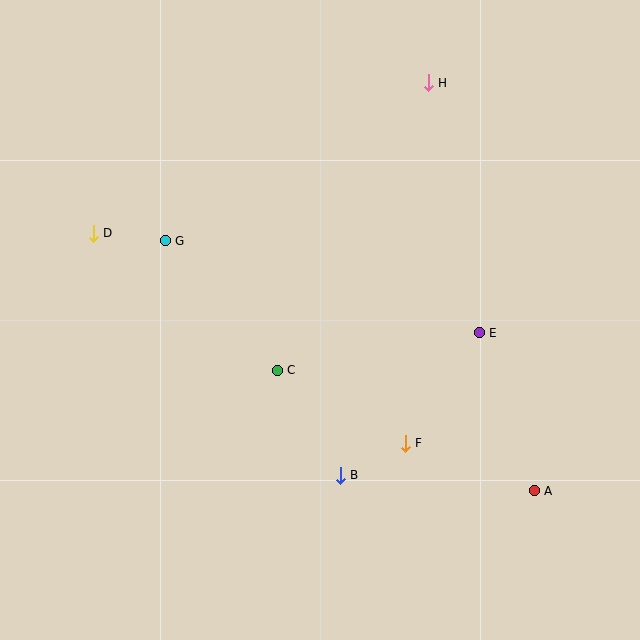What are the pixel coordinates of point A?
Point A is at (534, 491).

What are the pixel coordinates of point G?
Point G is at (165, 241).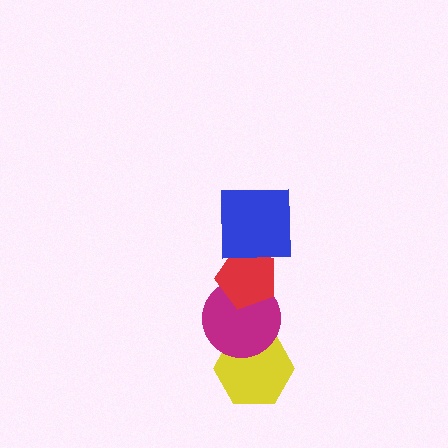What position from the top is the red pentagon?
The red pentagon is 2nd from the top.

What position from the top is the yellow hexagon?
The yellow hexagon is 4th from the top.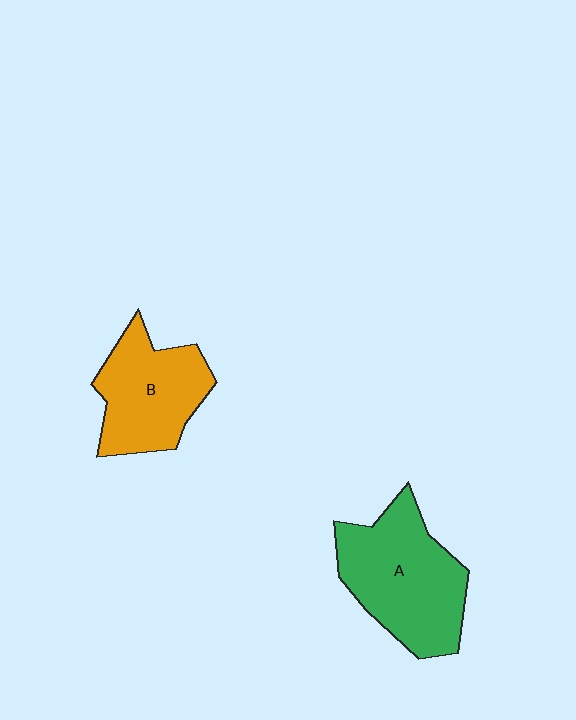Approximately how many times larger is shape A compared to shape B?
Approximately 1.3 times.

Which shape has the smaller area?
Shape B (orange).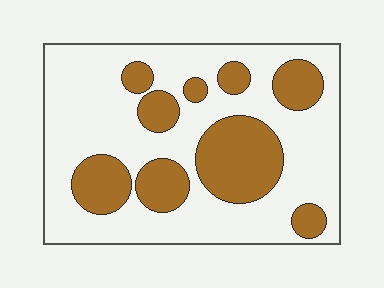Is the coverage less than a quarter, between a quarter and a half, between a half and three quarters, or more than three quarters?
Between a quarter and a half.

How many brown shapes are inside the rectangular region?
9.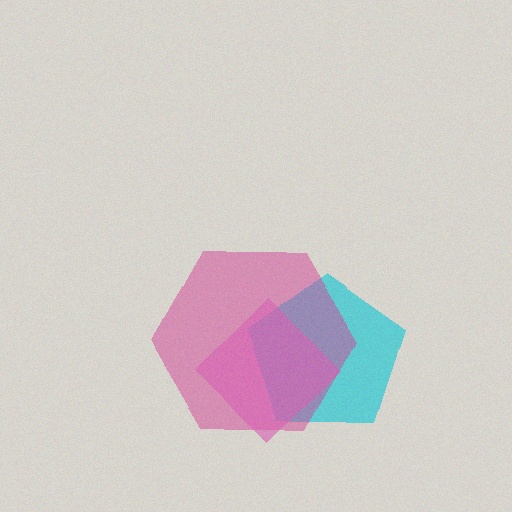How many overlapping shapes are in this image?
There are 3 overlapping shapes in the image.